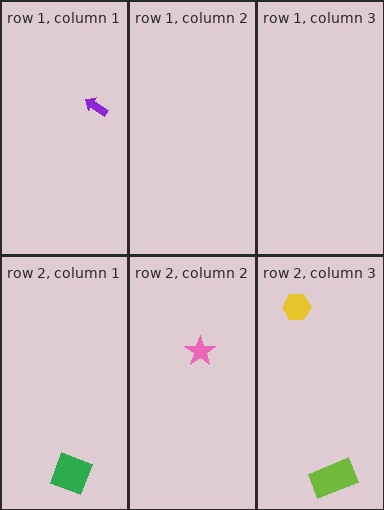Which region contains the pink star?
The row 2, column 2 region.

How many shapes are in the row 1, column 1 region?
1.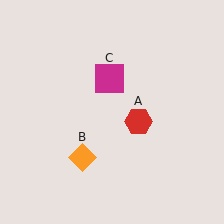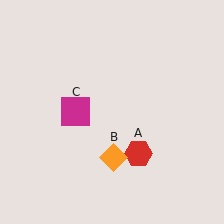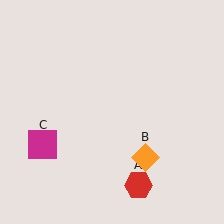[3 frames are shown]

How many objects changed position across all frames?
3 objects changed position: red hexagon (object A), orange diamond (object B), magenta square (object C).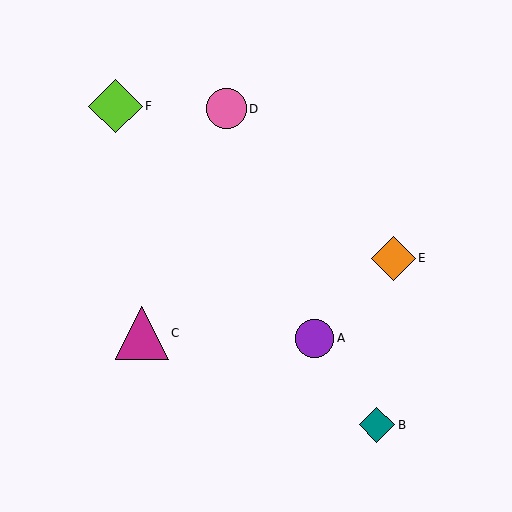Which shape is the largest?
The magenta triangle (labeled C) is the largest.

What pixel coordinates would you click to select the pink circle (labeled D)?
Click at (226, 109) to select the pink circle D.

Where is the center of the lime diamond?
The center of the lime diamond is at (116, 106).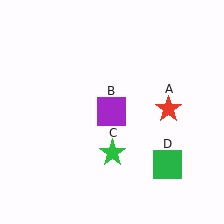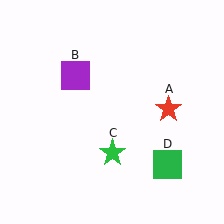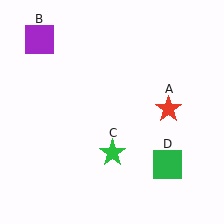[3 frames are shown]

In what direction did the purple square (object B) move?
The purple square (object B) moved up and to the left.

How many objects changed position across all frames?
1 object changed position: purple square (object B).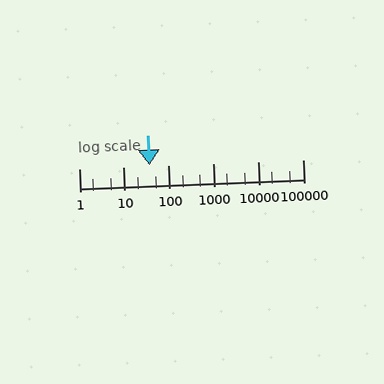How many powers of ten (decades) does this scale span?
The scale spans 5 decades, from 1 to 100000.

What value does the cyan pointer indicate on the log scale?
The pointer indicates approximately 38.